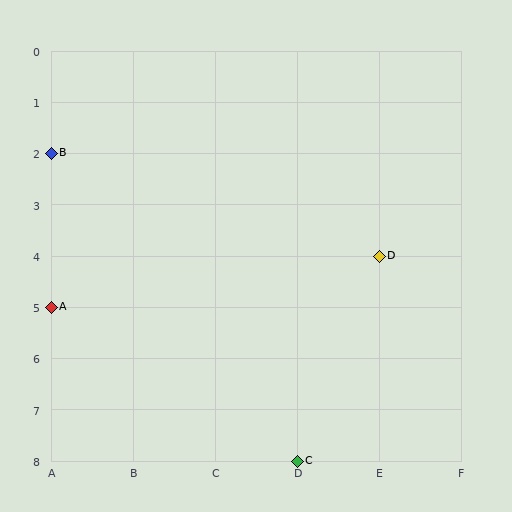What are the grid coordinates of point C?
Point C is at grid coordinates (D, 8).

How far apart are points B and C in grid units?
Points B and C are 3 columns and 6 rows apart (about 6.7 grid units diagonally).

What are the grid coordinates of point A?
Point A is at grid coordinates (A, 5).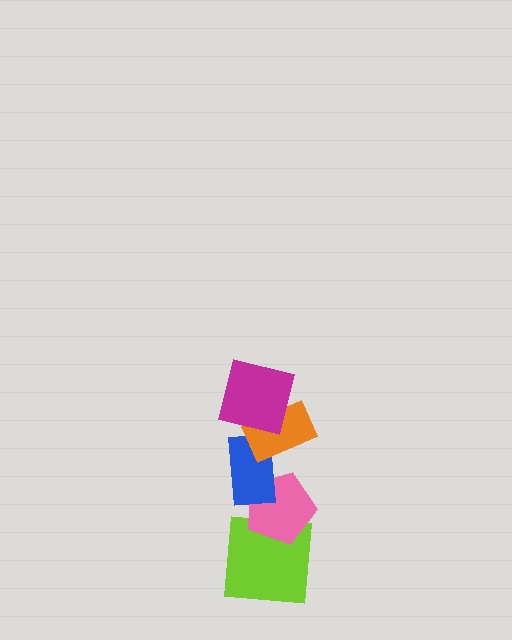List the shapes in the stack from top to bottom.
From top to bottom: the magenta square, the orange rectangle, the blue rectangle, the pink pentagon, the lime square.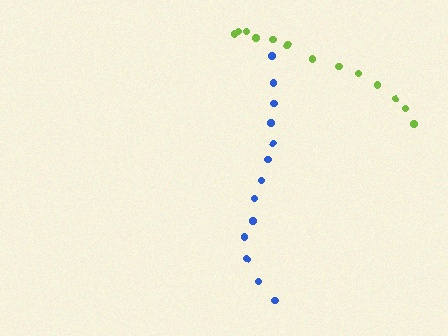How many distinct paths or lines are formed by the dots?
There are 2 distinct paths.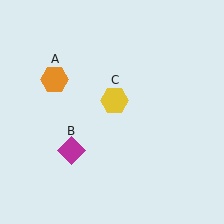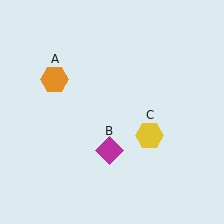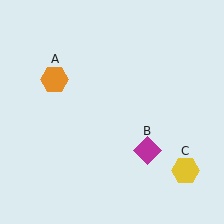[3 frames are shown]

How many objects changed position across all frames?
2 objects changed position: magenta diamond (object B), yellow hexagon (object C).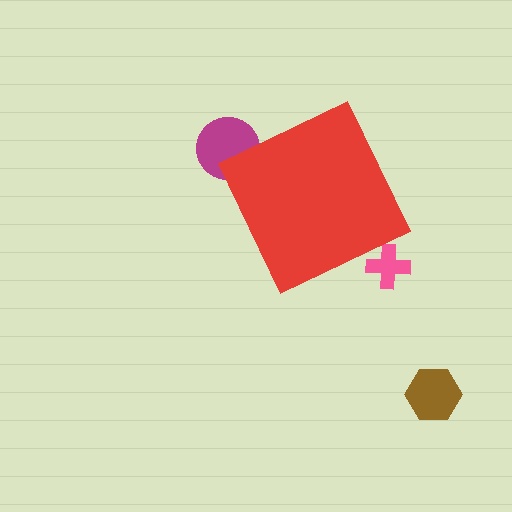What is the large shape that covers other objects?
A red diamond.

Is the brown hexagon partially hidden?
No, the brown hexagon is fully visible.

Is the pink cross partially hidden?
Yes, the pink cross is partially hidden behind the red diamond.